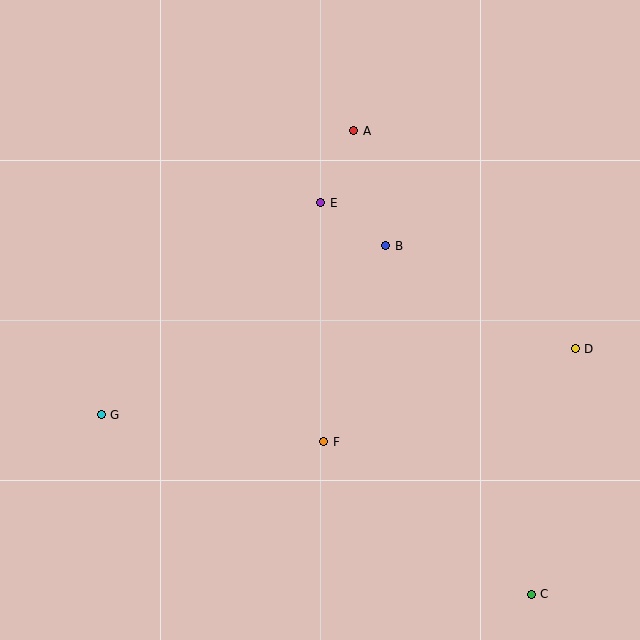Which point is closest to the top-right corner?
Point A is closest to the top-right corner.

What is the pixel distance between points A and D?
The distance between A and D is 311 pixels.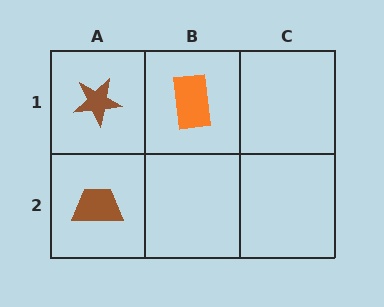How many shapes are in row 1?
2 shapes.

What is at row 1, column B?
An orange rectangle.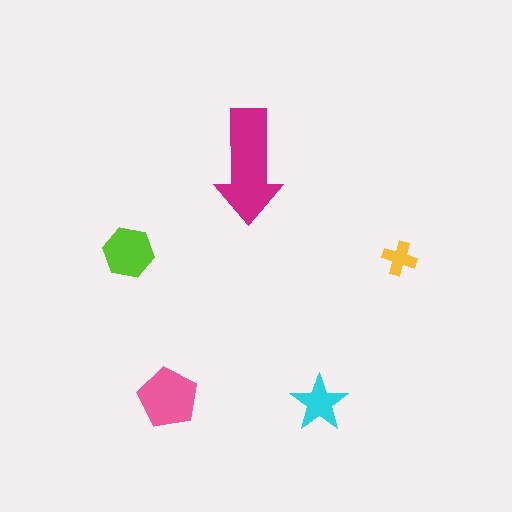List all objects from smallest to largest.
The yellow cross, the cyan star, the lime hexagon, the pink pentagon, the magenta arrow.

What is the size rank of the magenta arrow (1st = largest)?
1st.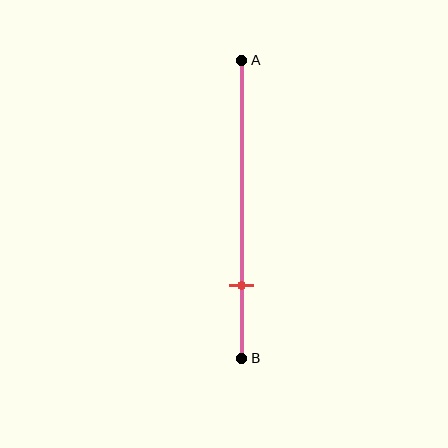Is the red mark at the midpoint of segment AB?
No, the mark is at about 75% from A, not at the 50% midpoint.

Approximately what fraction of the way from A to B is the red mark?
The red mark is approximately 75% of the way from A to B.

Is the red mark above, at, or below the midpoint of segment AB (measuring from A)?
The red mark is below the midpoint of segment AB.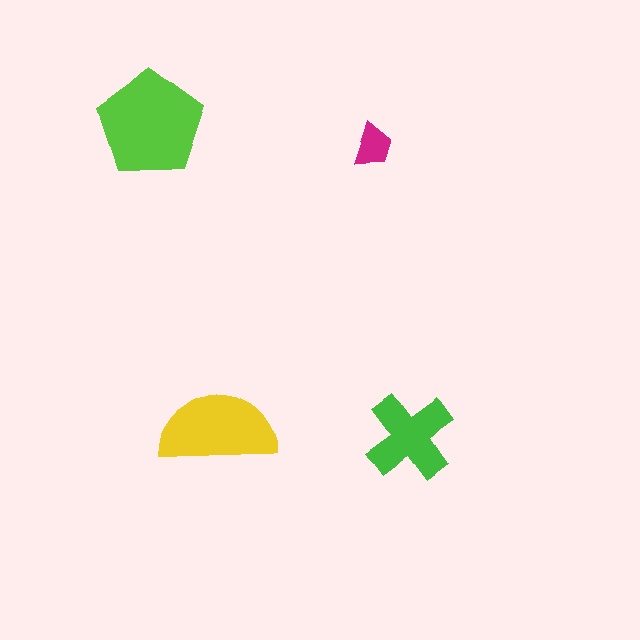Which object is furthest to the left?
The lime pentagon is leftmost.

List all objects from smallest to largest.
The magenta trapezoid, the green cross, the yellow semicircle, the lime pentagon.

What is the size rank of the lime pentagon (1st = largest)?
1st.